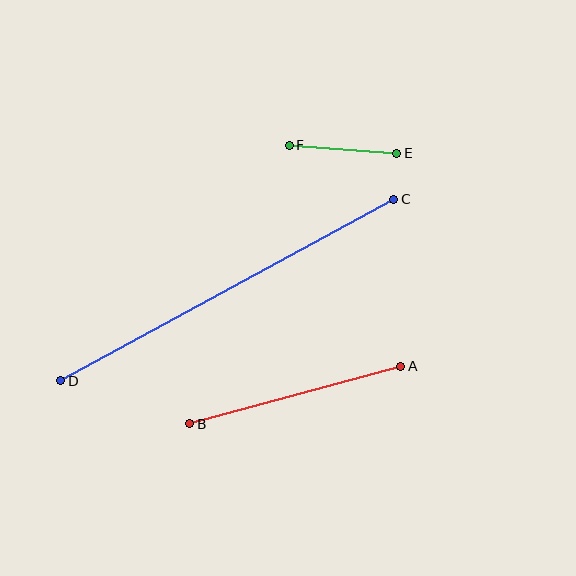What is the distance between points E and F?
The distance is approximately 108 pixels.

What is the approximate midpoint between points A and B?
The midpoint is at approximately (295, 395) pixels.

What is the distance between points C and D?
The distance is approximately 380 pixels.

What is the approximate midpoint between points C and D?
The midpoint is at approximately (227, 290) pixels.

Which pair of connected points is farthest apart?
Points C and D are farthest apart.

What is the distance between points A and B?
The distance is approximately 218 pixels.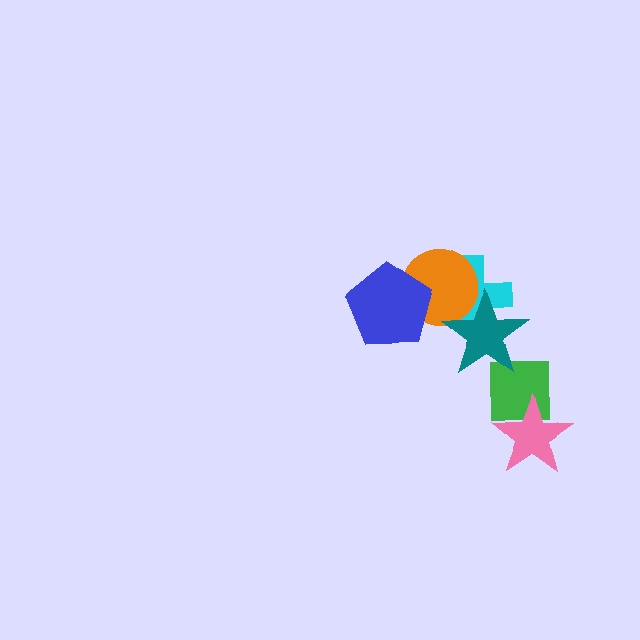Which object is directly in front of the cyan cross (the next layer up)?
The orange circle is directly in front of the cyan cross.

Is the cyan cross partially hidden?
Yes, it is partially covered by another shape.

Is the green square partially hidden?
Yes, it is partially covered by another shape.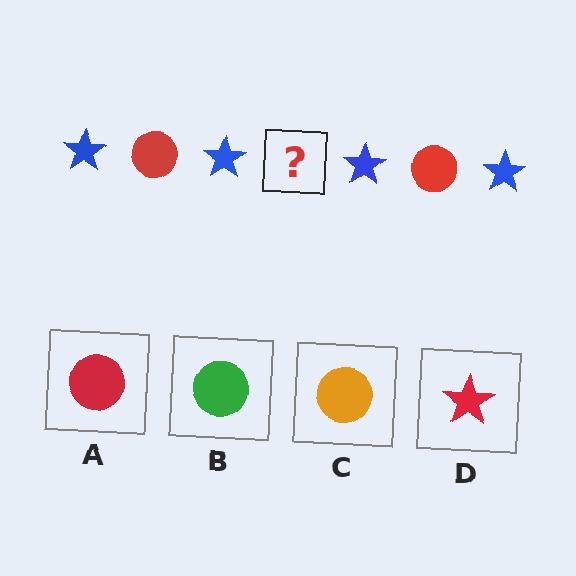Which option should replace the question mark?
Option A.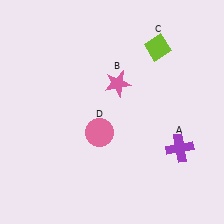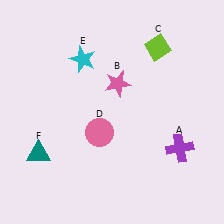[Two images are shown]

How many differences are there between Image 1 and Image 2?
There are 2 differences between the two images.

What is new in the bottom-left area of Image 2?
A teal triangle (F) was added in the bottom-left area of Image 2.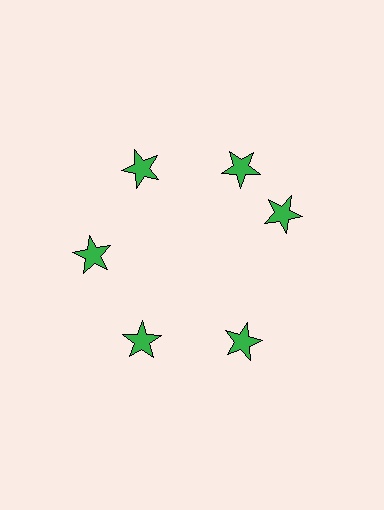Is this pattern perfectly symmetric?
No. The 6 green stars are arranged in a ring, but one element near the 3 o'clock position is rotated out of alignment along the ring, breaking the 6-fold rotational symmetry.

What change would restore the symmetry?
The symmetry would be restored by rotating it back into even spacing with its neighbors so that all 6 stars sit at equal angles and equal distance from the center.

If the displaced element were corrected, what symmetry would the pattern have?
It would have 6-fold rotational symmetry — the pattern would map onto itself every 60 degrees.